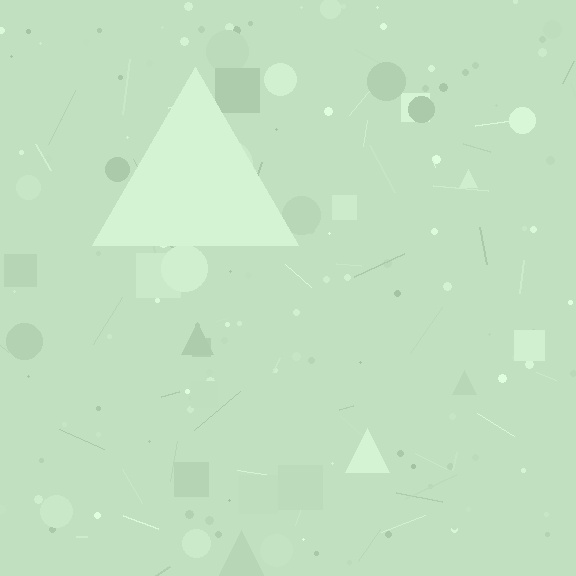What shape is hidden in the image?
A triangle is hidden in the image.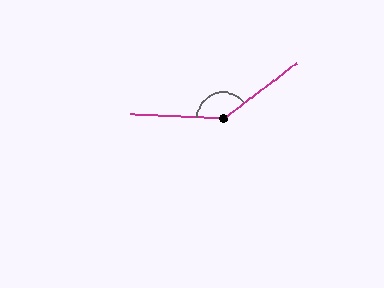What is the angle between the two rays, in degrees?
Approximately 141 degrees.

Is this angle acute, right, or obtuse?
It is obtuse.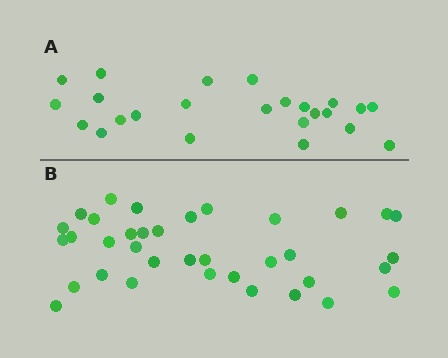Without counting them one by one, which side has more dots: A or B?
Region B (the bottom region) has more dots.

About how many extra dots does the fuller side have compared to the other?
Region B has roughly 12 or so more dots than region A.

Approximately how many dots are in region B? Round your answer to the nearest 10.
About 40 dots. (The exact count is 36, which rounds to 40.)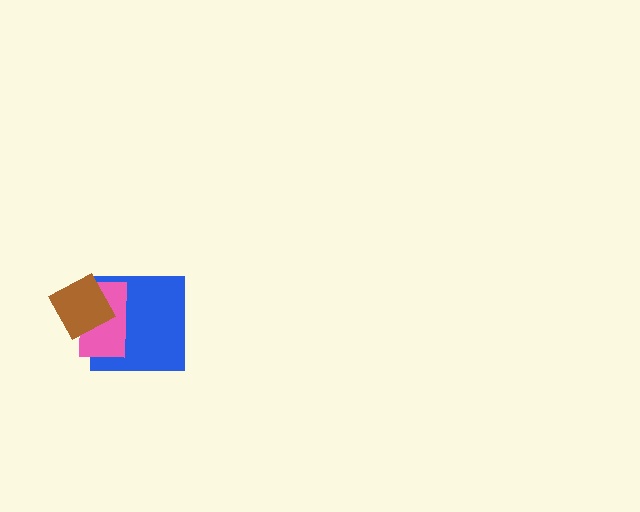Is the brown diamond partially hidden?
No, no other shape covers it.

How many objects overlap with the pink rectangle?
2 objects overlap with the pink rectangle.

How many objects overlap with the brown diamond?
2 objects overlap with the brown diamond.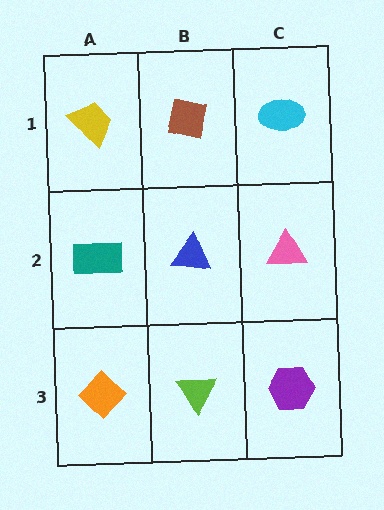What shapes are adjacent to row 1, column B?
A blue triangle (row 2, column B), a yellow trapezoid (row 1, column A), a cyan ellipse (row 1, column C).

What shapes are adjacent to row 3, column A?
A teal rectangle (row 2, column A), a lime triangle (row 3, column B).